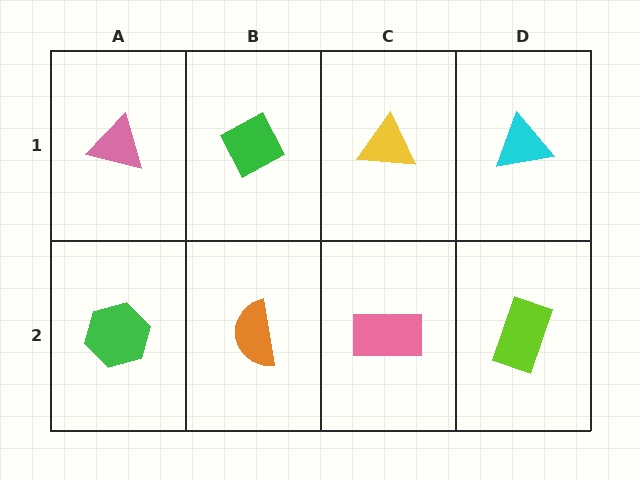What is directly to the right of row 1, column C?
A cyan triangle.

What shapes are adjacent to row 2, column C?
A yellow triangle (row 1, column C), an orange semicircle (row 2, column B), a lime rectangle (row 2, column D).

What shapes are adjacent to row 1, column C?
A pink rectangle (row 2, column C), a green diamond (row 1, column B), a cyan triangle (row 1, column D).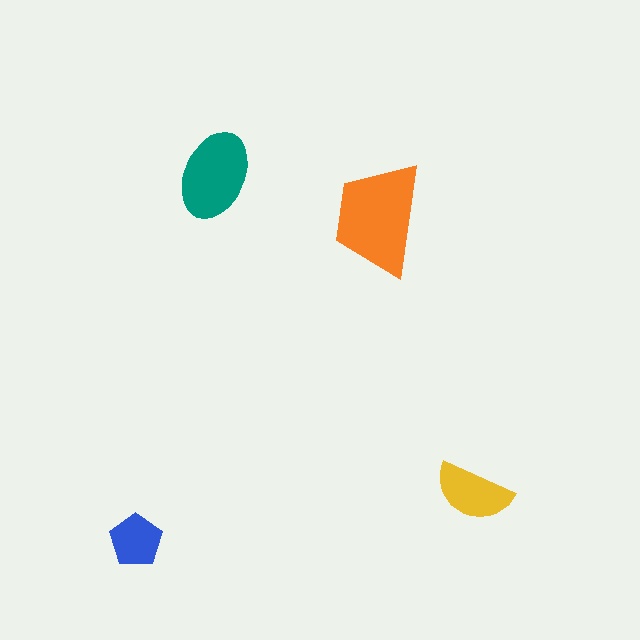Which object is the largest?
The orange trapezoid.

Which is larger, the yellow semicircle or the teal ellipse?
The teal ellipse.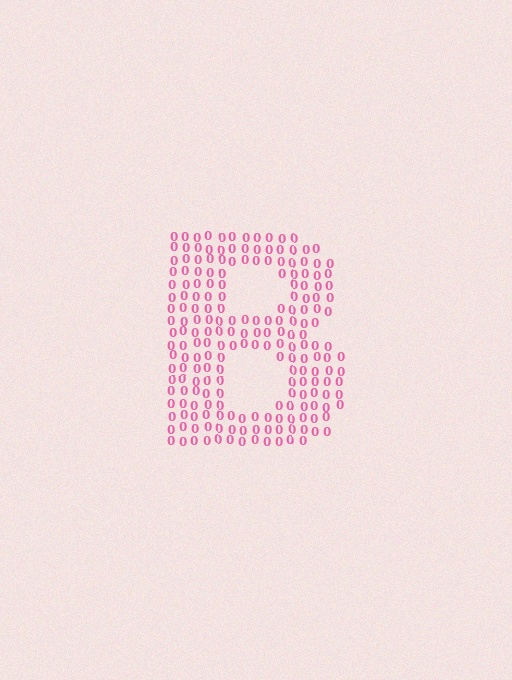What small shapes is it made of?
It is made of small digit 0's.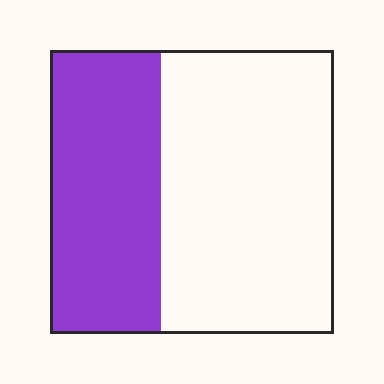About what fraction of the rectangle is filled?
About two fifths (2/5).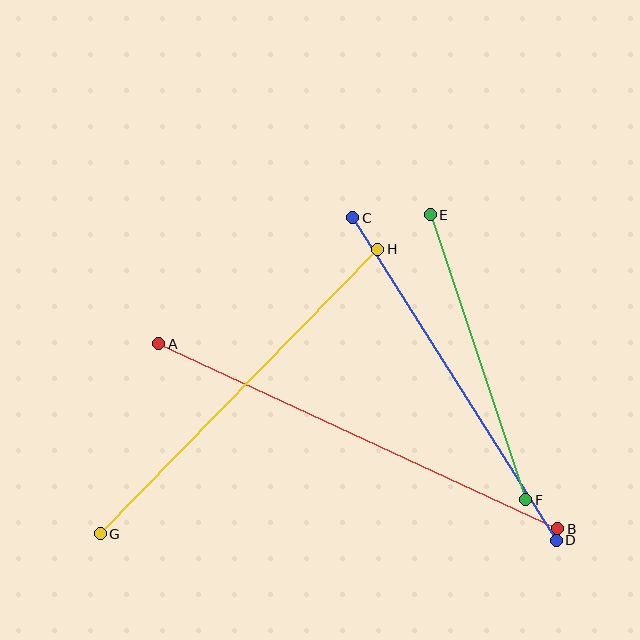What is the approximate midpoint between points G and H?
The midpoint is at approximately (239, 391) pixels.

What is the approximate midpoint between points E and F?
The midpoint is at approximately (478, 357) pixels.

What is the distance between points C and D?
The distance is approximately 382 pixels.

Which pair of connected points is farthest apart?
Points A and B are farthest apart.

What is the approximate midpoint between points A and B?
The midpoint is at approximately (358, 436) pixels.